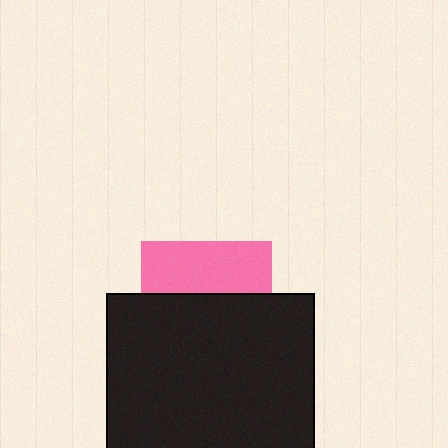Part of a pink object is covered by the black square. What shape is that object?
It is a square.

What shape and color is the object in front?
The object in front is a black square.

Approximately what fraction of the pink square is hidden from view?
Roughly 61% of the pink square is hidden behind the black square.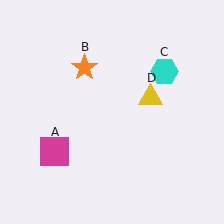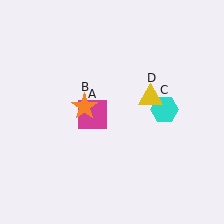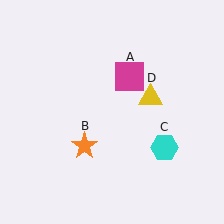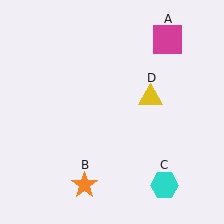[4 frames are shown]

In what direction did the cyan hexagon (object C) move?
The cyan hexagon (object C) moved down.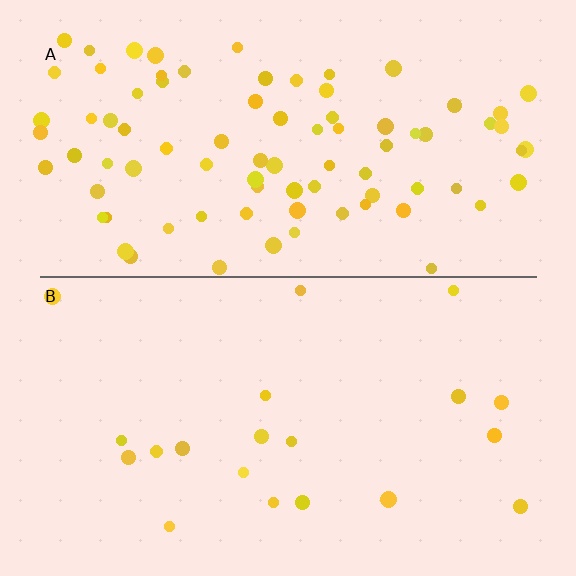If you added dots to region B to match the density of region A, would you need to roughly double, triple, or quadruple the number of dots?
Approximately quadruple.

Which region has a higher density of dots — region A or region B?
A (the top).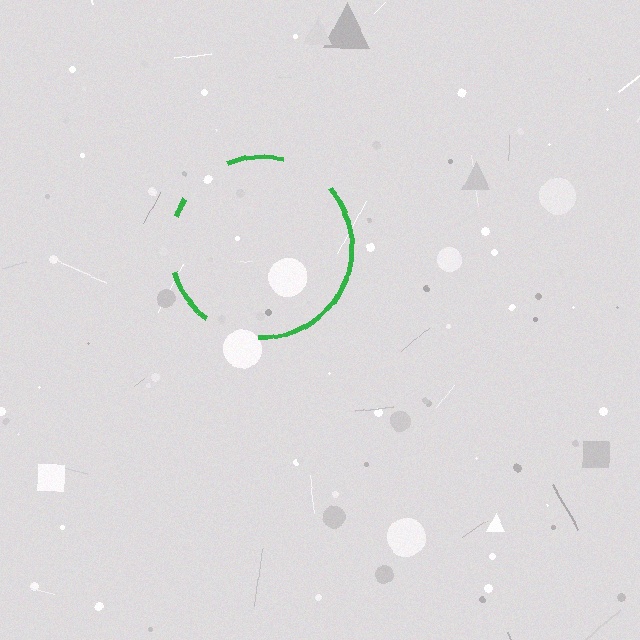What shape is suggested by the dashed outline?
The dashed outline suggests a circle.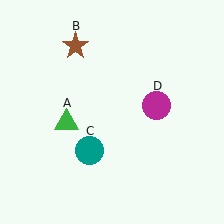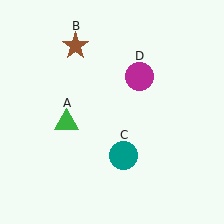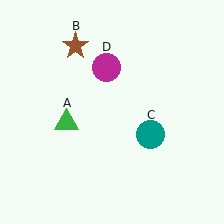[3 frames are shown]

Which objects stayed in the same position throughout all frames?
Green triangle (object A) and brown star (object B) remained stationary.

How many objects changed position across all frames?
2 objects changed position: teal circle (object C), magenta circle (object D).